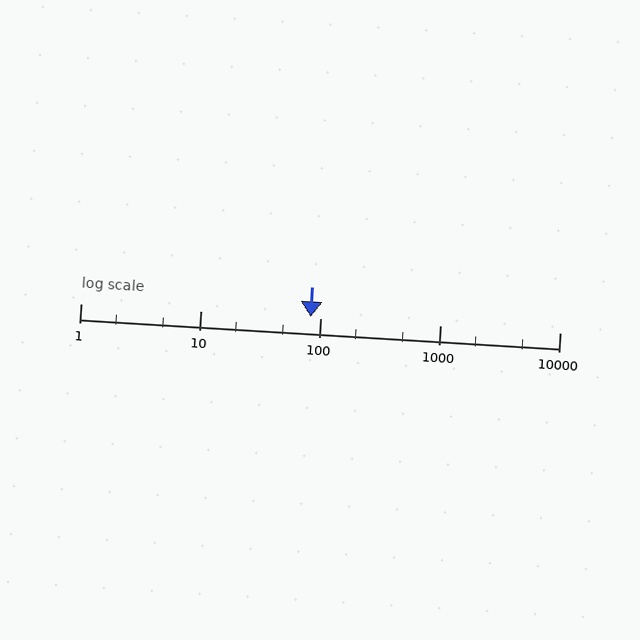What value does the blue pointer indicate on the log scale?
The pointer indicates approximately 84.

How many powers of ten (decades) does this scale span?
The scale spans 4 decades, from 1 to 10000.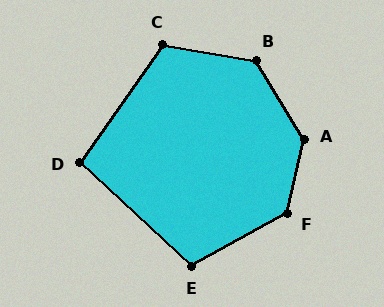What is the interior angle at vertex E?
Approximately 108 degrees (obtuse).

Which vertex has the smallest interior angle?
D, at approximately 98 degrees.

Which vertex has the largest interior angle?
A, at approximately 136 degrees.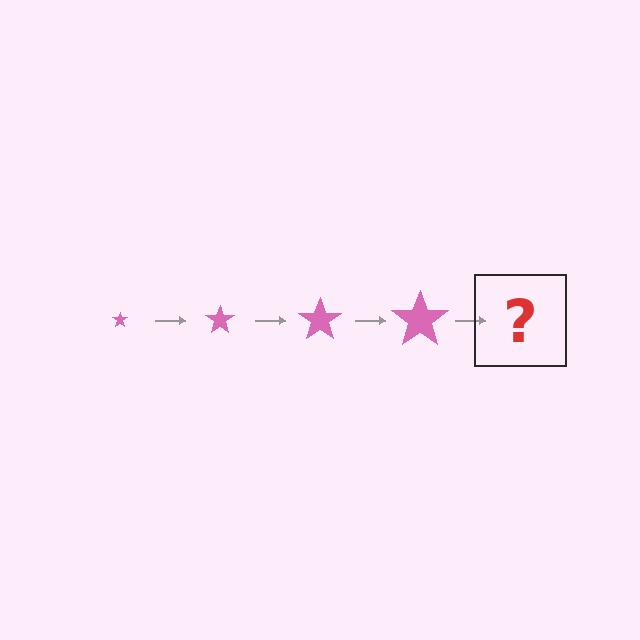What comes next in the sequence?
The next element should be a pink star, larger than the previous one.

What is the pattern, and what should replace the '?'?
The pattern is that the star gets progressively larger each step. The '?' should be a pink star, larger than the previous one.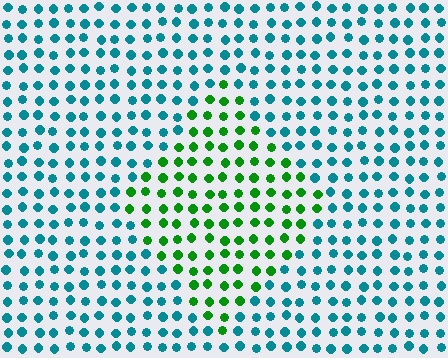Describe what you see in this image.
The image is filled with small teal elements in a uniform arrangement. A diamond-shaped region is visible where the elements are tinted to a slightly different hue, forming a subtle color boundary.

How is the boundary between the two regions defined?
The boundary is defined purely by a slight shift in hue (about 60 degrees). Spacing, size, and orientation are identical on both sides.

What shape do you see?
I see a diamond.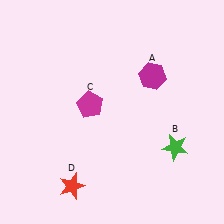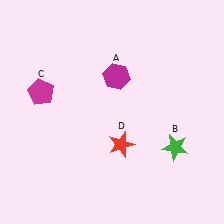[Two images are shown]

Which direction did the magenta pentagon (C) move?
The magenta pentagon (C) moved left.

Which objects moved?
The objects that moved are: the magenta hexagon (A), the magenta pentagon (C), the red star (D).